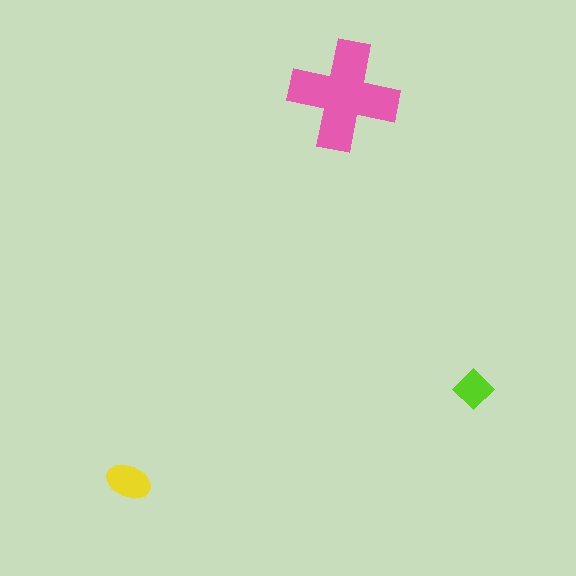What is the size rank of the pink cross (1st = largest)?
1st.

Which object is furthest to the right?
The lime diamond is rightmost.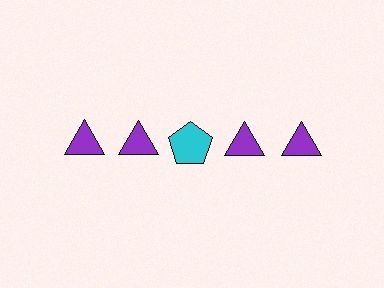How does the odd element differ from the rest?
It differs in both color (cyan instead of purple) and shape (pentagon instead of triangle).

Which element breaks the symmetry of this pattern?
The cyan pentagon in the top row, center column breaks the symmetry. All other shapes are purple triangles.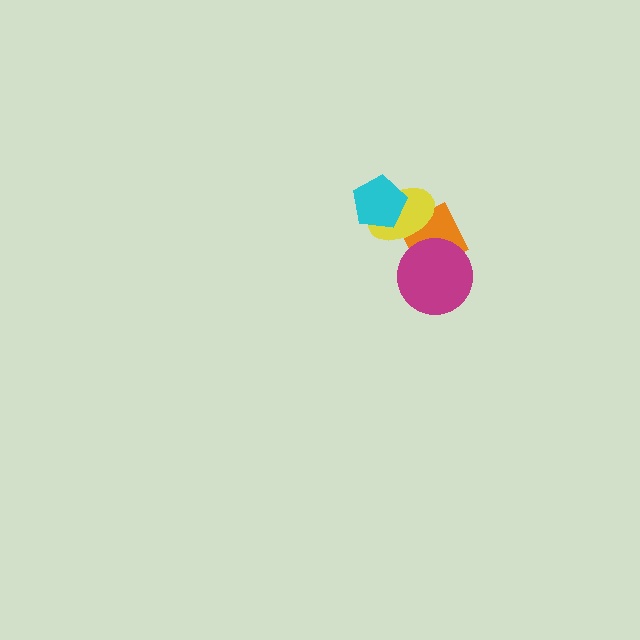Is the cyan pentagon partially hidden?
No, no other shape covers it.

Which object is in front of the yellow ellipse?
The cyan pentagon is in front of the yellow ellipse.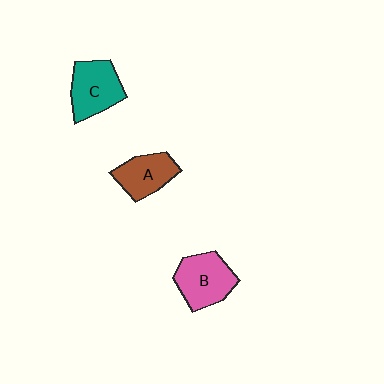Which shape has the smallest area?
Shape A (brown).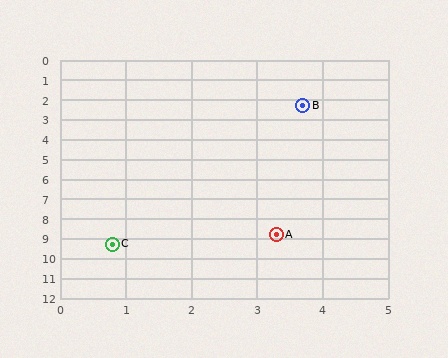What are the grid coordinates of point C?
Point C is at approximately (0.8, 9.3).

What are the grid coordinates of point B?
Point B is at approximately (3.7, 2.3).